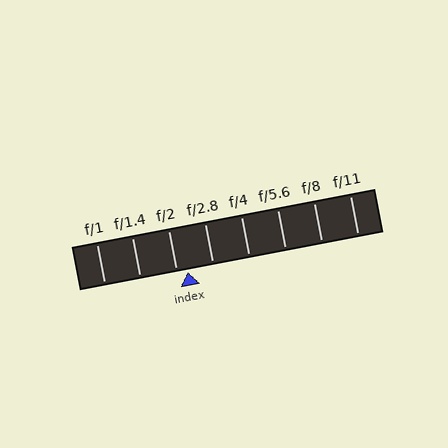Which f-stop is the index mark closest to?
The index mark is closest to f/2.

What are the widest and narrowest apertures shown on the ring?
The widest aperture shown is f/1 and the narrowest is f/11.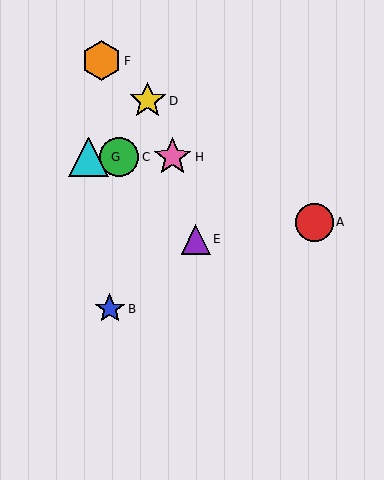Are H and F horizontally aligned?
No, H is at y≈157 and F is at y≈61.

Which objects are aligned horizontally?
Objects C, G, H are aligned horizontally.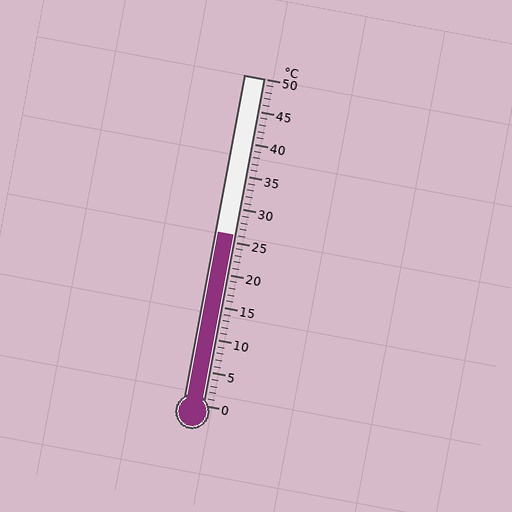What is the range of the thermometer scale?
The thermometer scale ranges from 0°C to 50°C.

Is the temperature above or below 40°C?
The temperature is below 40°C.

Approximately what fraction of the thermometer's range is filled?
The thermometer is filled to approximately 50% of its range.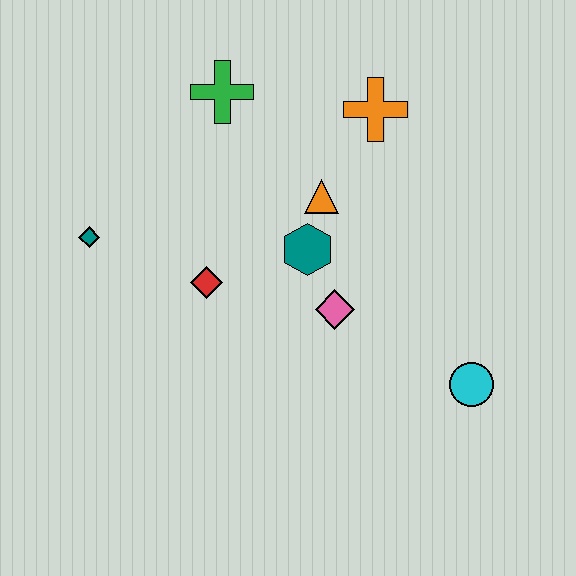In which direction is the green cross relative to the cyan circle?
The green cross is above the cyan circle.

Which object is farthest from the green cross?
The cyan circle is farthest from the green cross.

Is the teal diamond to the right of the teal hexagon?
No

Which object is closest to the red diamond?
The teal hexagon is closest to the red diamond.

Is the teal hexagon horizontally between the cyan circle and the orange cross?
No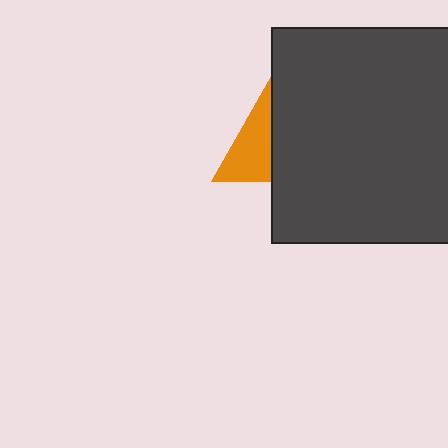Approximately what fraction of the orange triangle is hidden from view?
Roughly 58% of the orange triangle is hidden behind the dark gray rectangle.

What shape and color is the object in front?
The object in front is a dark gray rectangle.